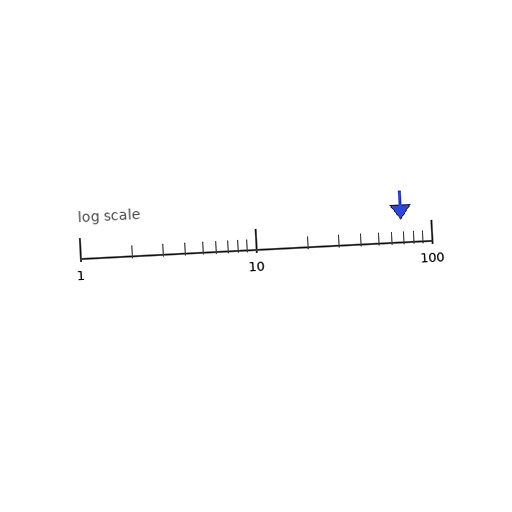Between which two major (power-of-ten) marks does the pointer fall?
The pointer is between 10 and 100.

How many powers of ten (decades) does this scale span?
The scale spans 2 decades, from 1 to 100.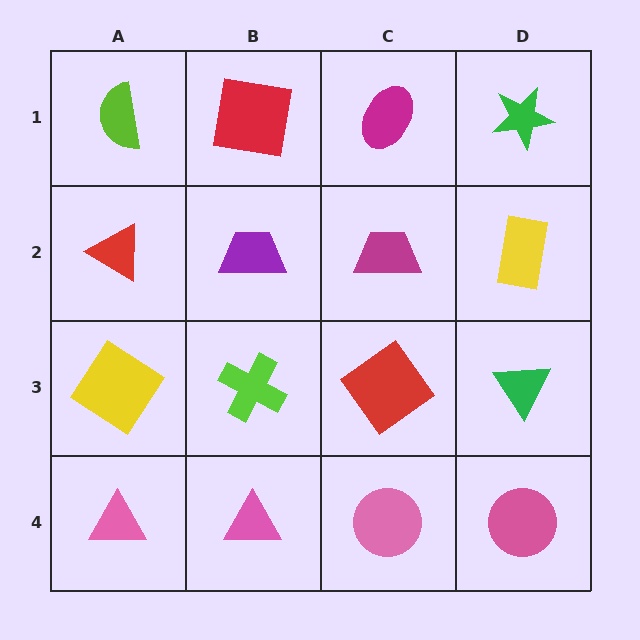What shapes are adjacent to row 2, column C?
A magenta ellipse (row 1, column C), a red diamond (row 3, column C), a purple trapezoid (row 2, column B), a yellow rectangle (row 2, column D).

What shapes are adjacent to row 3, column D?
A yellow rectangle (row 2, column D), a pink circle (row 4, column D), a red diamond (row 3, column C).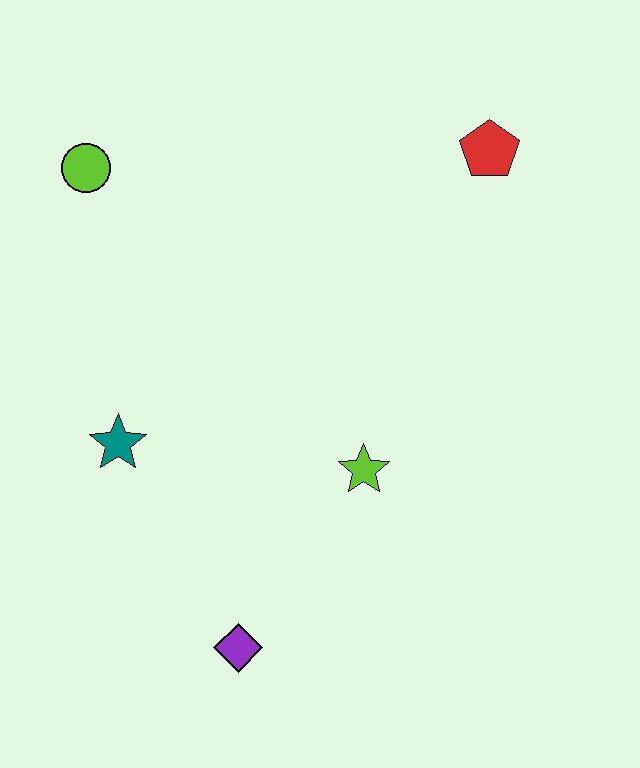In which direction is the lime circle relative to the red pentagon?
The lime circle is to the left of the red pentagon.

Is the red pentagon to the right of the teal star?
Yes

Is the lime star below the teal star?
Yes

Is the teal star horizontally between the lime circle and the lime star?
Yes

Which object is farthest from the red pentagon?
The purple diamond is farthest from the red pentagon.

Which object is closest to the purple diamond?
The lime star is closest to the purple diamond.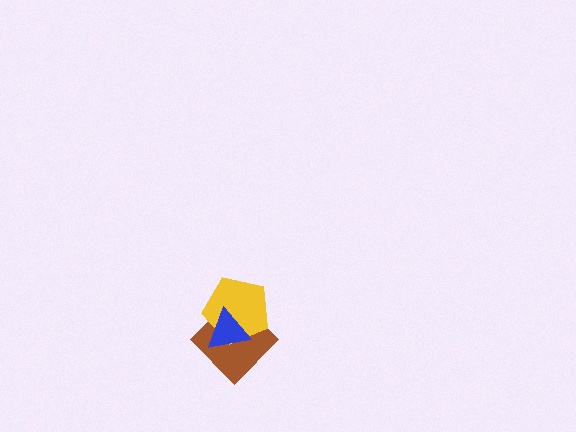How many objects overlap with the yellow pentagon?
2 objects overlap with the yellow pentagon.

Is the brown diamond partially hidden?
Yes, it is partially covered by another shape.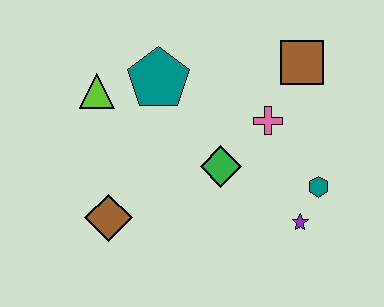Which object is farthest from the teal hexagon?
The lime triangle is farthest from the teal hexagon.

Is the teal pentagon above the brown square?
No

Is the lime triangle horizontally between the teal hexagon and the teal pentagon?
No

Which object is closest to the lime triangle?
The teal pentagon is closest to the lime triangle.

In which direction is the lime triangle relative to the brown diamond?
The lime triangle is above the brown diamond.